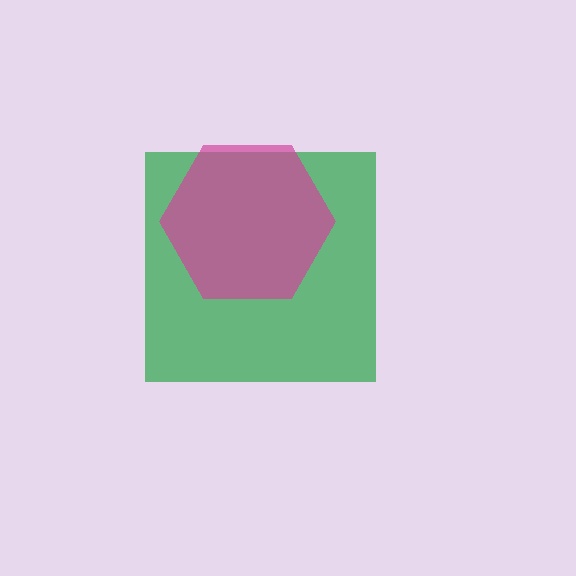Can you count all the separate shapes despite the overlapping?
Yes, there are 2 separate shapes.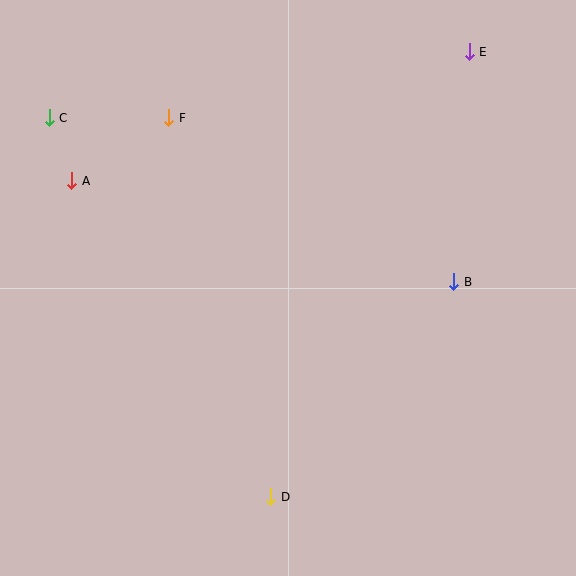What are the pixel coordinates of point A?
Point A is at (72, 181).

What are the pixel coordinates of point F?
Point F is at (169, 118).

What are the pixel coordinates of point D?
Point D is at (271, 497).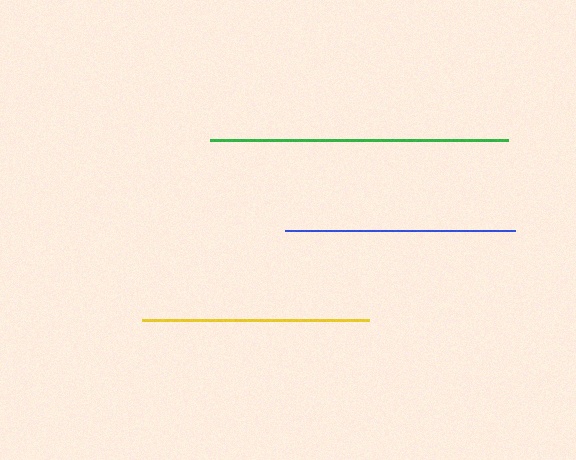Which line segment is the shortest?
The yellow line is the shortest at approximately 227 pixels.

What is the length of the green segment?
The green segment is approximately 298 pixels long.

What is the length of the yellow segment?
The yellow segment is approximately 227 pixels long.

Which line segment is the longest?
The green line is the longest at approximately 298 pixels.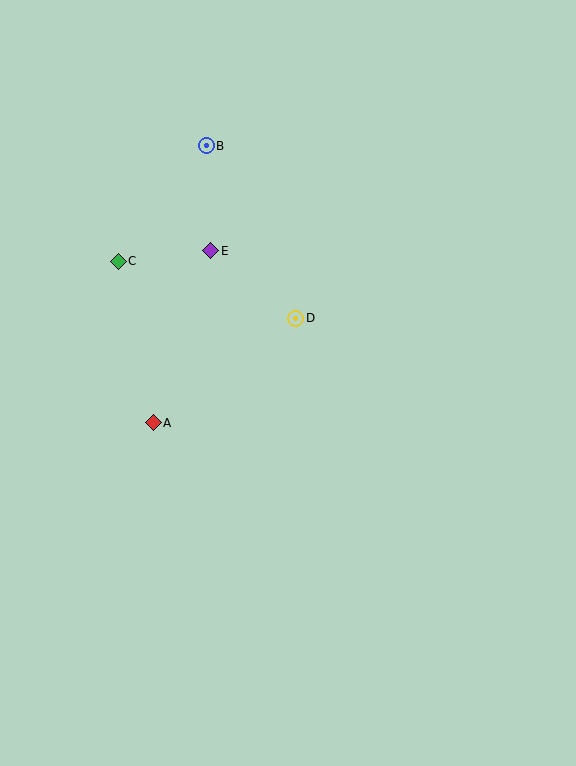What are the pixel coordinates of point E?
Point E is at (211, 251).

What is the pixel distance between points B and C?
The distance between B and C is 145 pixels.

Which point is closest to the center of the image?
Point D at (296, 318) is closest to the center.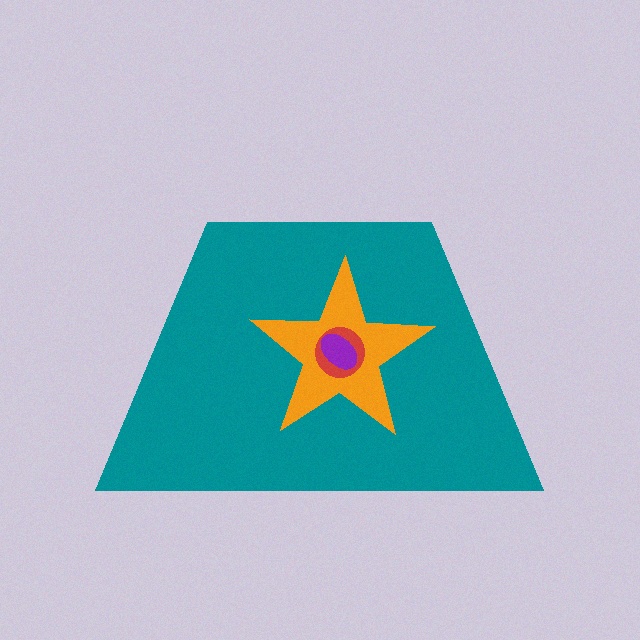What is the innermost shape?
The purple ellipse.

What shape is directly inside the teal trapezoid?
The orange star.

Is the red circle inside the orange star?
Yes.